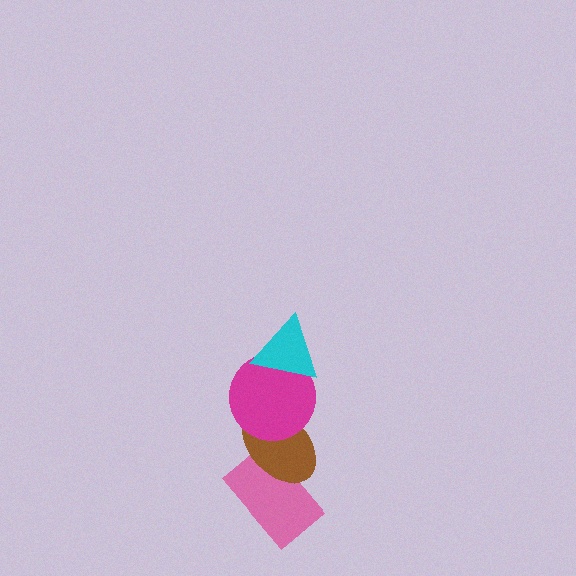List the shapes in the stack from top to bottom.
From top to bottom: the cyan triangle, the magenta circle, the brown ellipse, the pink rectangle.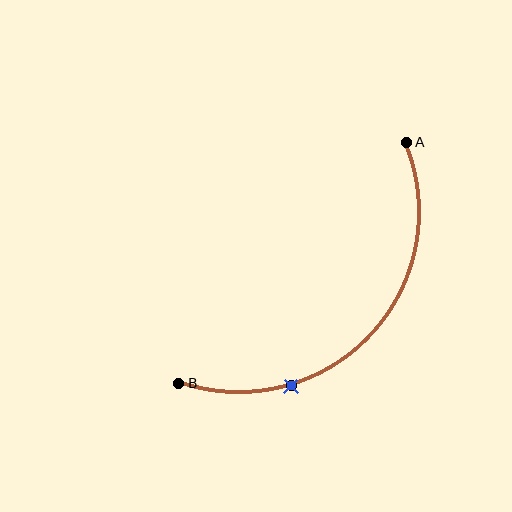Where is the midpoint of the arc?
The arc midpoint is the point on the curve farthest from the straight line joining A and B. It sits below and to the right of that line.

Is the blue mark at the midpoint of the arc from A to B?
No. The blue mark lies on the arc but is closer to endpoint B. The arc midpoint would be at the point on the curve equidistant along the arc from both A and B.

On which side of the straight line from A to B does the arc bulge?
The arc bulges below and to the right of the straight line connecting A and B.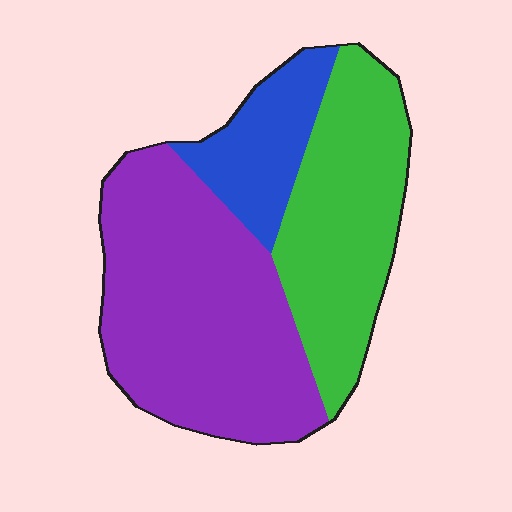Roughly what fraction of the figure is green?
Green takes up about one third (1/3) of the figure.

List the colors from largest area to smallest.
From largest to smallest: purple, green, blue.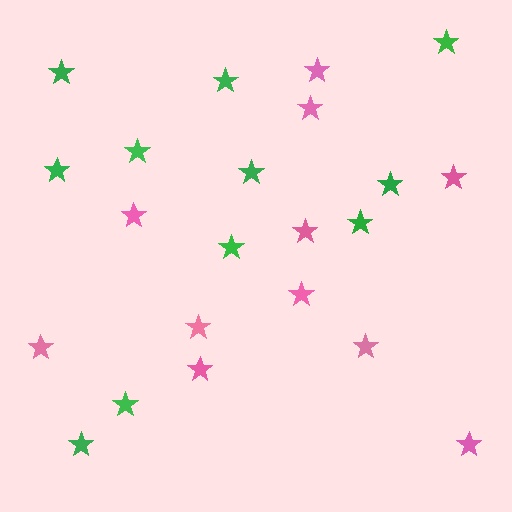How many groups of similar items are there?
There are 2 groups: one group of pink stars (11) and one group of green stars (11).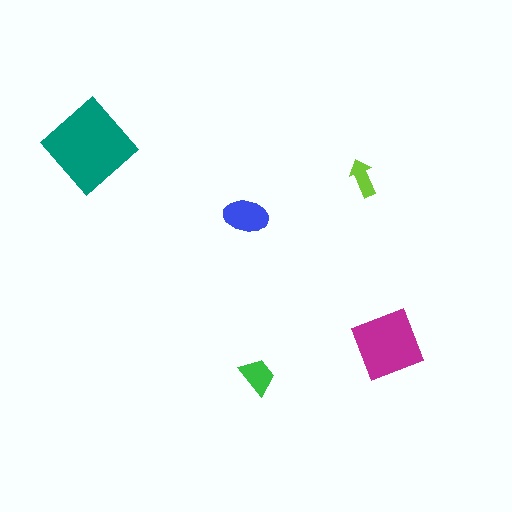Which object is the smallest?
The lime arrow.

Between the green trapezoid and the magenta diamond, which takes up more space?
The magenta diamond.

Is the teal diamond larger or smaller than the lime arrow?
Larger.